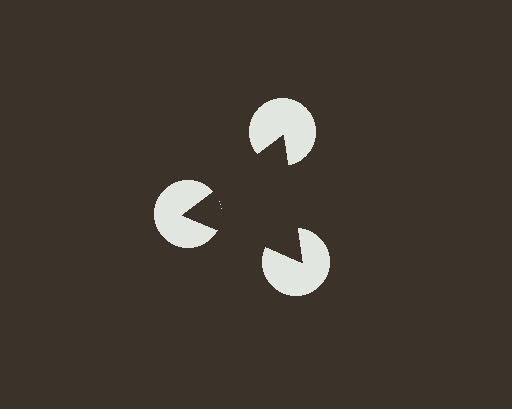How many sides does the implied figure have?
3 sides.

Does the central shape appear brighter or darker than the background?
It typically appears slightly darker than the background, even though no actual brightness change is drawn.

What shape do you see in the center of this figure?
An illusory triangle — its edges are inferred from the aligned wedge cuts in the pac-man discs, not physically drawn.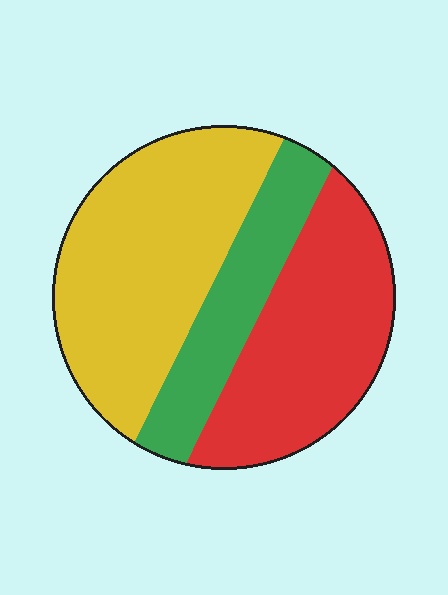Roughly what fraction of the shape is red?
Red takes up about three eighths (3/8) of the shape.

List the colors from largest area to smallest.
From largest to smallest: yellow, red, green.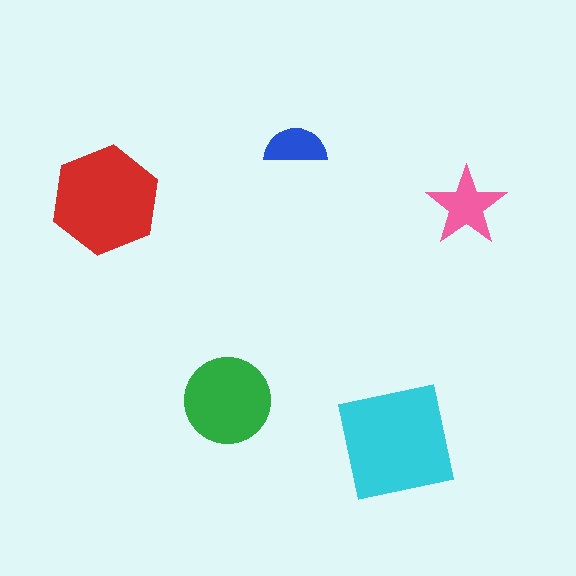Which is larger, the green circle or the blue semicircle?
The green circle.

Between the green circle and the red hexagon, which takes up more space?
The red hexagon.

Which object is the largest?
The cyan square.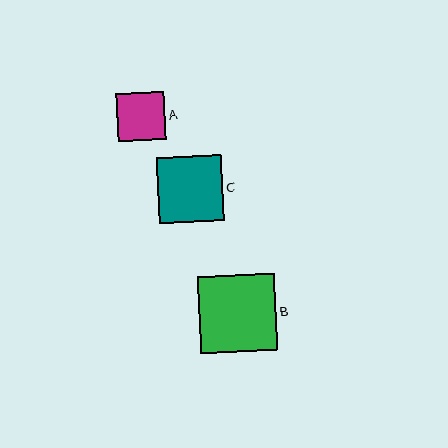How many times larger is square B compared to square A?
Square B is approximately 1.6 times the size of square A.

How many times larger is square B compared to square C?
Square B is approximately 1.2 times the size of square C.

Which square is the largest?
Square B is the largest with a size of approximately 77 pixels.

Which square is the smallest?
Square A is the smallest with a size of approximately 48 pixels.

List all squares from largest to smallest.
From largest to smallest: B, C, A.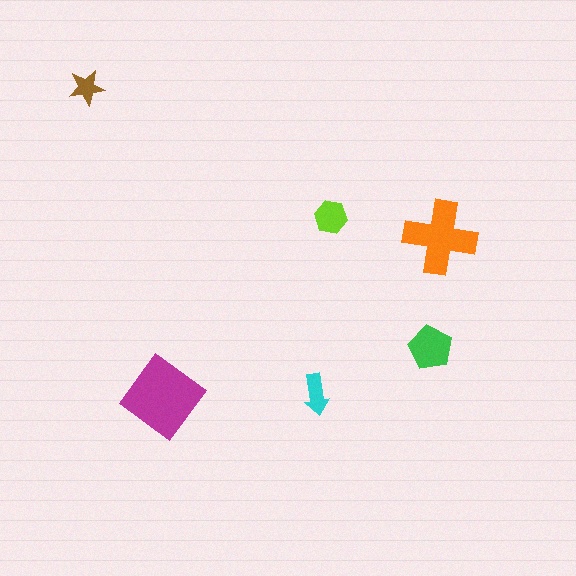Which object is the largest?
The magenta diamond.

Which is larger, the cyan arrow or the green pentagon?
The green pentagon.